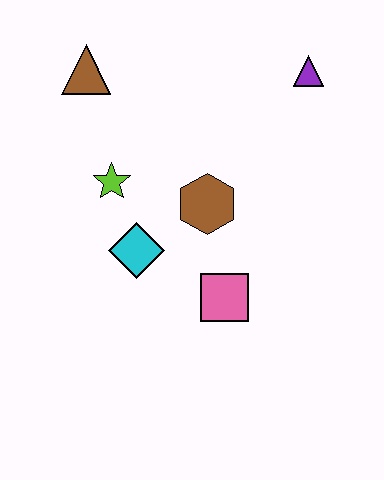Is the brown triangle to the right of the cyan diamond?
No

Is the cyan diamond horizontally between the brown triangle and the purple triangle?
Yes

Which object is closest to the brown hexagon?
The cyan diamond is closest to the brown hexagon.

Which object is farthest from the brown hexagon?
The brown triangle is farthest from the brown hexagon.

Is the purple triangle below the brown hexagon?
No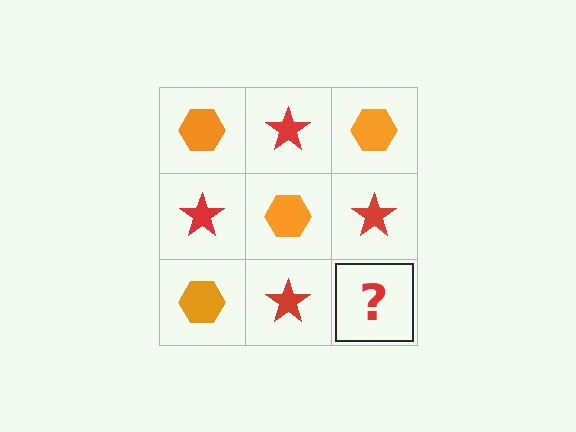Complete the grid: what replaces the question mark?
The question mark should be replaced with an orange hexagon.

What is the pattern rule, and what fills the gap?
The rule is that it alternates orange hexagon and red star in a checkerboard pattern. The gap should be filled with an orange hexagon.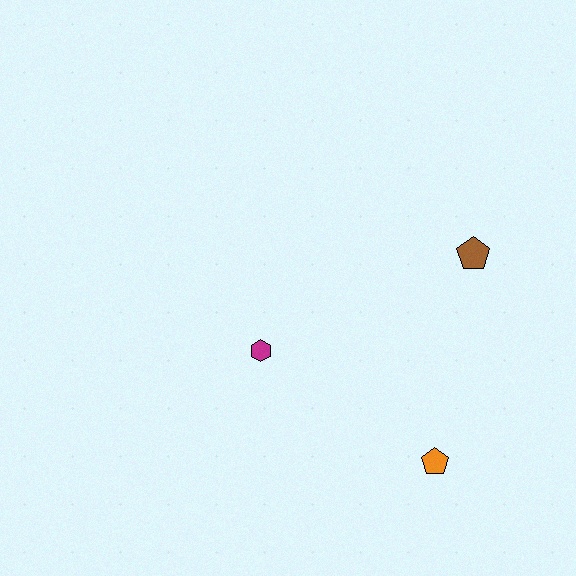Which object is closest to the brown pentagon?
The orange pentagon is closest to the brown pentagon.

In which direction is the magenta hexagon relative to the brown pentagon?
The magenta hexagon is to the left of the brown pentagon.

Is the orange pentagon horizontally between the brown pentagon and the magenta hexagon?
Yes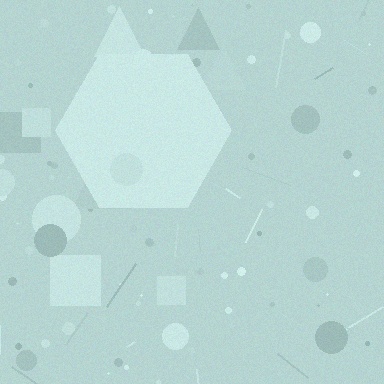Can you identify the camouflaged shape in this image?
The camouflaged shape is a hexagon.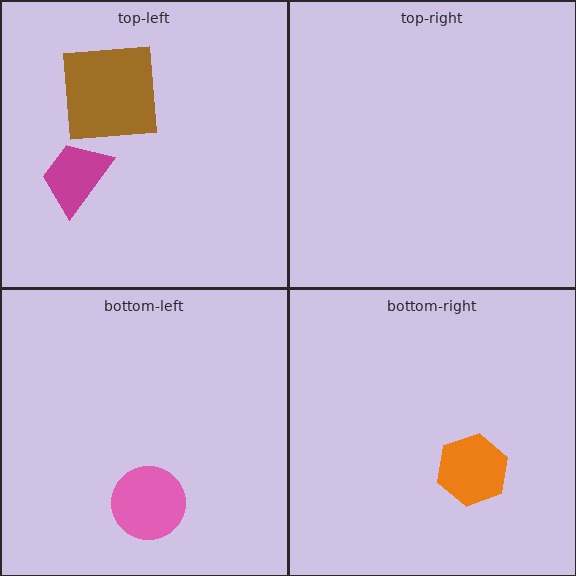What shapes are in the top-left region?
The brown square, the magenta trapezoid.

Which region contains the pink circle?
The bottom-left region.